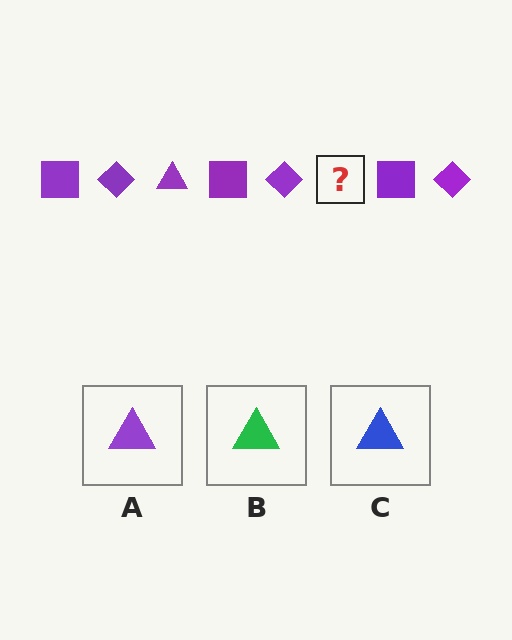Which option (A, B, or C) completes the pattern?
A.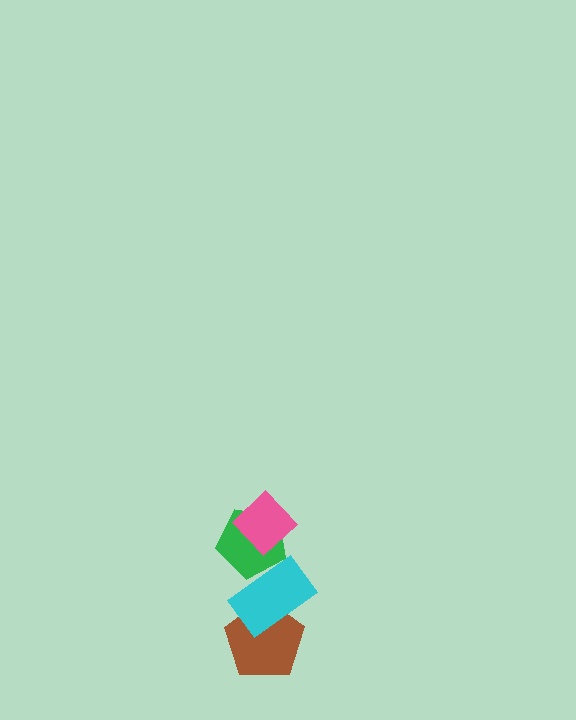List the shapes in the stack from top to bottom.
From top to bottom: the pink diamond, the green pentagon, the cyan rectangle, the brown pentagon.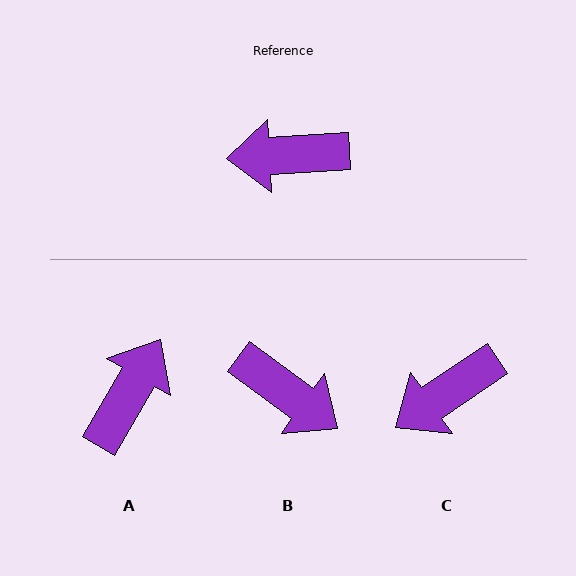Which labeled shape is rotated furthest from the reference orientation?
B, about 140 degrees away.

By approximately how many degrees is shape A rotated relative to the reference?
Approximately 124 degrees clockwise.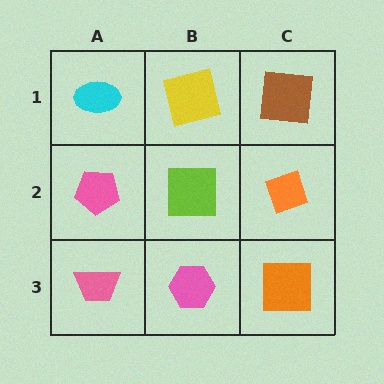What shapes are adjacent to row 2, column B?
A yellow square (row 1, column B), a pink hexagon (row 3, column B), a pink pentagon (row 2, column A), an orange diamond (row 2, column C).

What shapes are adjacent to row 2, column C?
A brown square (row 1, column C), an orange square (row 3, column C), a lime square (row 2, column B).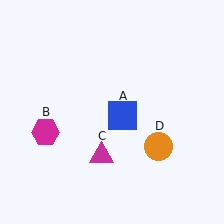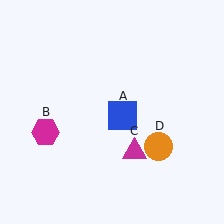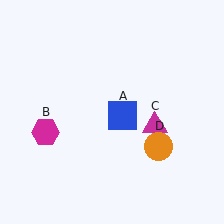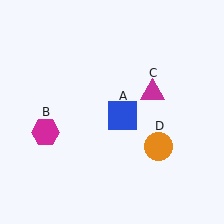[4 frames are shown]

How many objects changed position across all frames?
1 object changed position: magenta triangle (object C).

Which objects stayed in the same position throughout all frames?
Blue square (object A) and magenta hexagon (object B) and orange circle (object D) remained stationary.